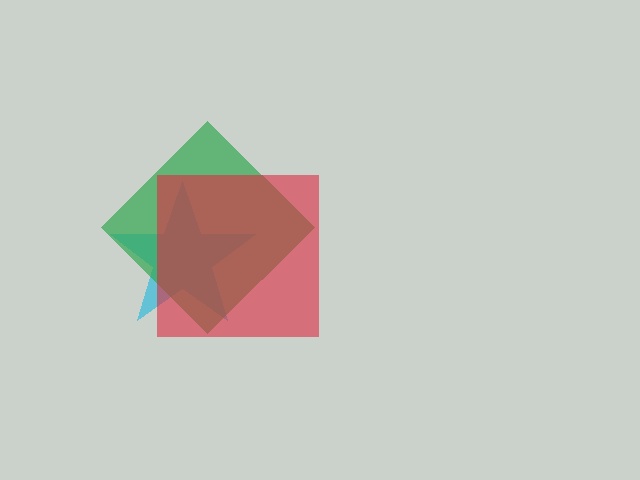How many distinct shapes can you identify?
There are 3 distinct shapes: a cyan star, a green diamond, a red square.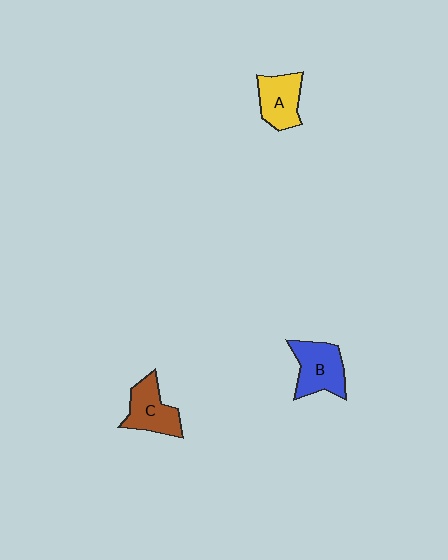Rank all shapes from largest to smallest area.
From largest to smallest: B (blue), C (brown), A (yellow).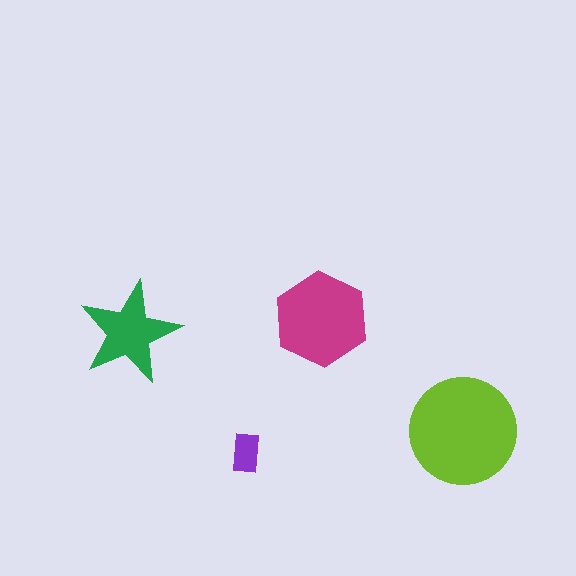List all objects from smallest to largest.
The purple rectangle, the green star, the magenta hexagon, the lime circle.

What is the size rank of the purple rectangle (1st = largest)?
4th.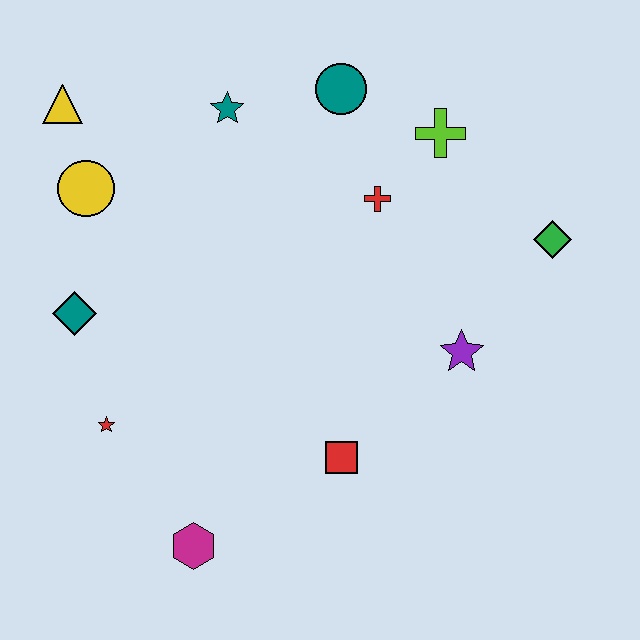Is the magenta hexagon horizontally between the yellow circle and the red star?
No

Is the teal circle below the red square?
No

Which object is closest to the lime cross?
The red cross is closest to the lime cross.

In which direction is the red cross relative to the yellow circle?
The red cross is to the right of the yellow circle.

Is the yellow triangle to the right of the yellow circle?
No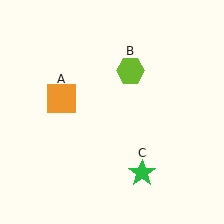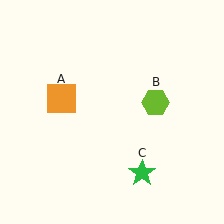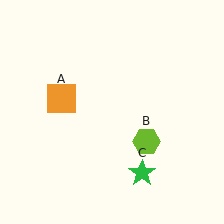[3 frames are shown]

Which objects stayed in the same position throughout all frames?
Orange square (object A) and green star (object C) remained stationary.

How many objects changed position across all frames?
1 object changed position: lime hexagon (object B).